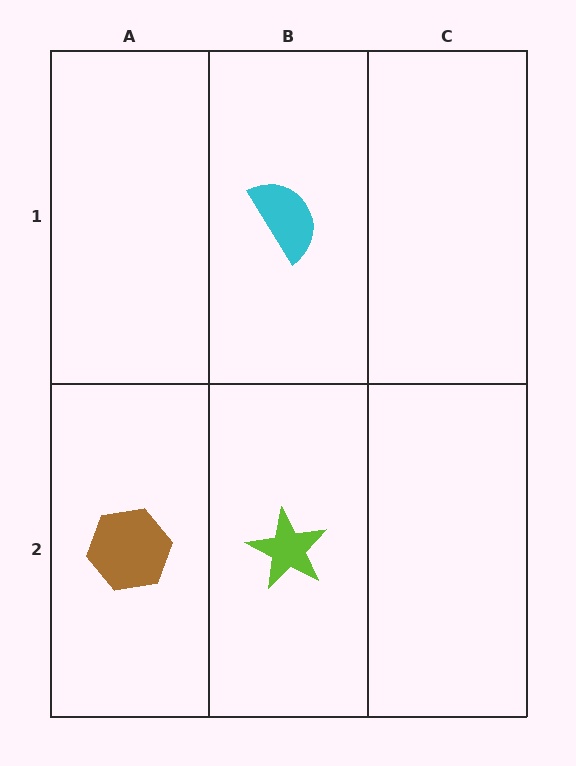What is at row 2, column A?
A brown hexagon.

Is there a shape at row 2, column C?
No, that cell is empty.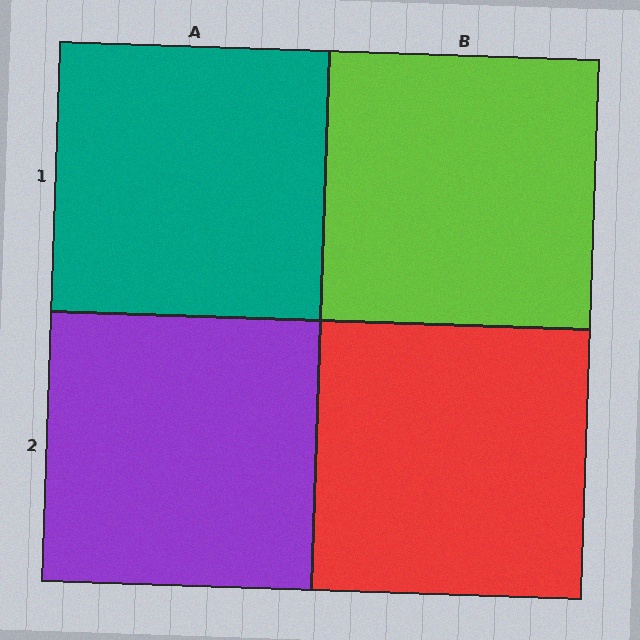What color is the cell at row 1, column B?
Lime.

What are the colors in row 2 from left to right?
Purple, red.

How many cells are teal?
1 cell is teal.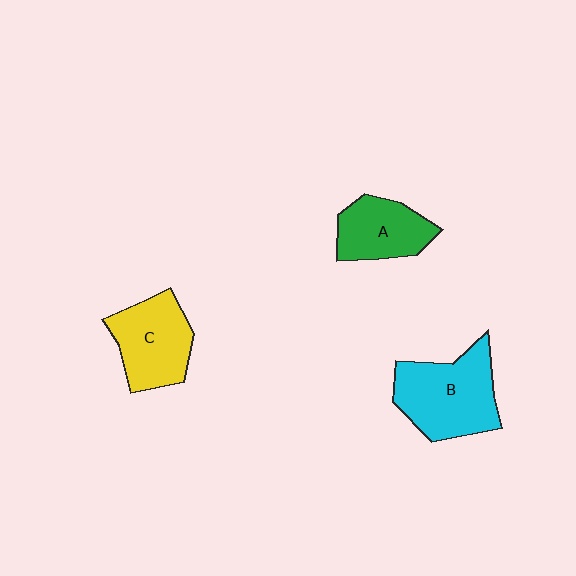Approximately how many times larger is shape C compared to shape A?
Approximately 1.2 times.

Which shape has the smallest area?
Shape A (green).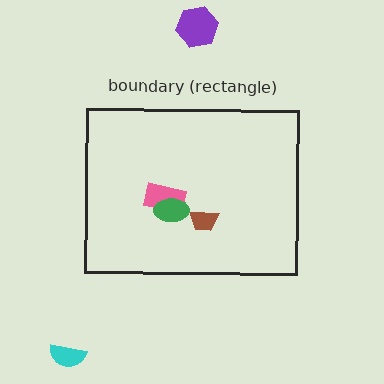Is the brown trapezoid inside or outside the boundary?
Inside.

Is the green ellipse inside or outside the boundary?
Inside.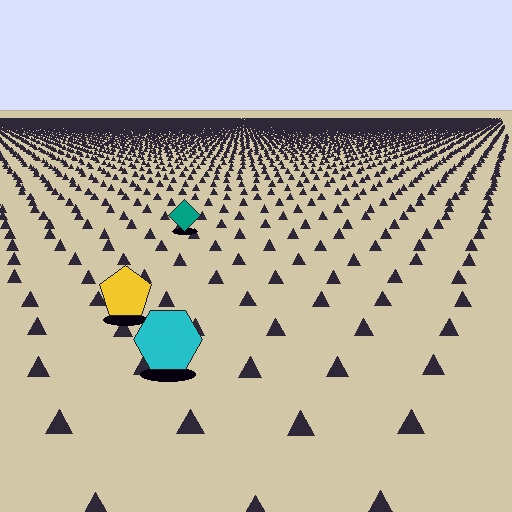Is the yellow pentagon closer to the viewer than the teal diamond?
Yes. The yellow pentagon is closer — you can tell from the texture gradient: the ground texture is coarser near it.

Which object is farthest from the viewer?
The teal diamond is farthest from the viewer. It appears smaller and the ground texture around it is denser.